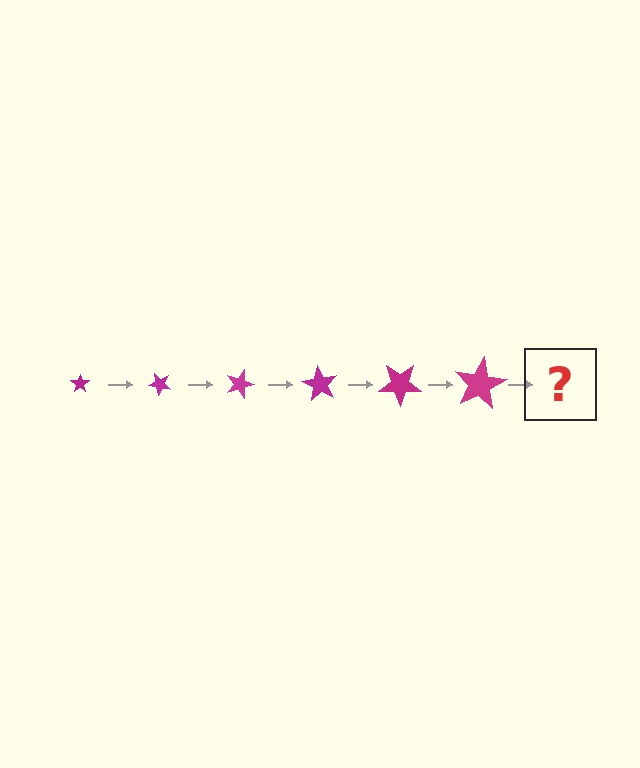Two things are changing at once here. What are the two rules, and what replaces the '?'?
The two rules are that the star grows larger each step and it rotates 45 degrees each step. The '?' should be a star, larger than the previous one and rotated 270 degrees from the start.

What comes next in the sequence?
The next element should be a star, larger than the previous one and rotated 270 degrees from the start.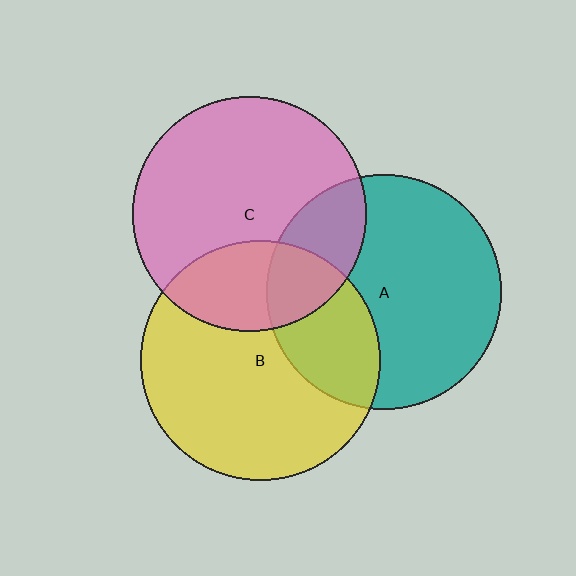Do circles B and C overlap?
Yes.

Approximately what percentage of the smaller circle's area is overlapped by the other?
Approximately 25%.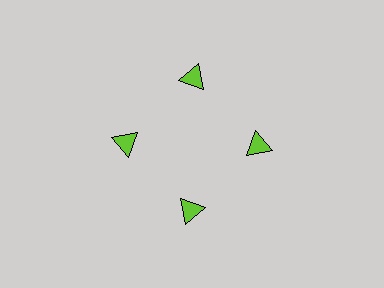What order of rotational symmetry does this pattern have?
This pattern has 4-fold rotational symmetry.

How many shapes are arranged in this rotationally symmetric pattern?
There are 4 shapes, arranged in 4 groups of 1.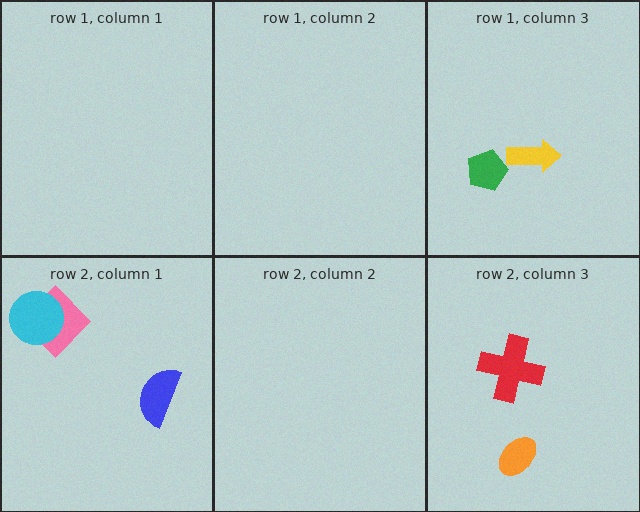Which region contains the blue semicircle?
The row 2, column 1 region.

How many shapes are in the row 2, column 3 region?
2.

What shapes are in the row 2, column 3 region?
The red cross, the orange ellipse.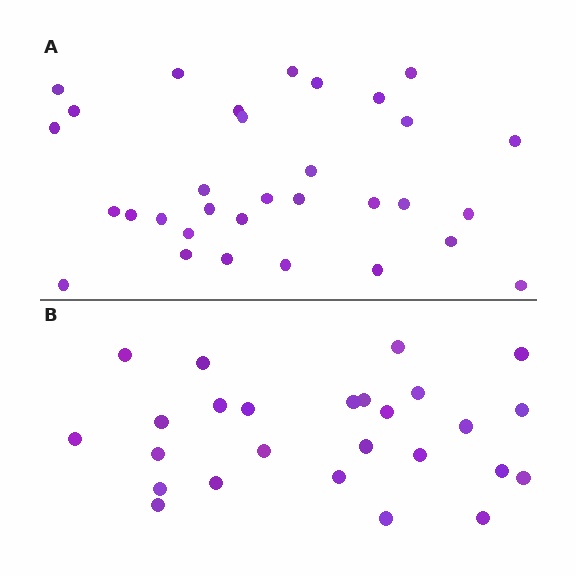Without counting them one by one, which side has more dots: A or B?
Region A (the top region) has more dots.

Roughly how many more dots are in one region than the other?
Region A has about 6 more dots than region B.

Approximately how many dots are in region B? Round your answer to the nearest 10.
About 30 dots. (The exact count is 26, which rounds to 30.)